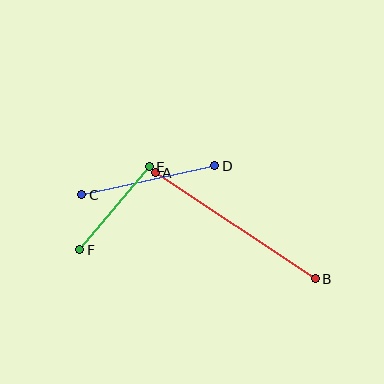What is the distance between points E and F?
The distance is approximately 108 pixels.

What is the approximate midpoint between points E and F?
The midpoint is at approximately (115, 208) pixels.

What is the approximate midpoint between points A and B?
The midpoint is at approximately (235, 226) pixels.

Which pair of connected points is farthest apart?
Points A and B are farthest apart.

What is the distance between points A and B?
The distance is approximately 192 pixels.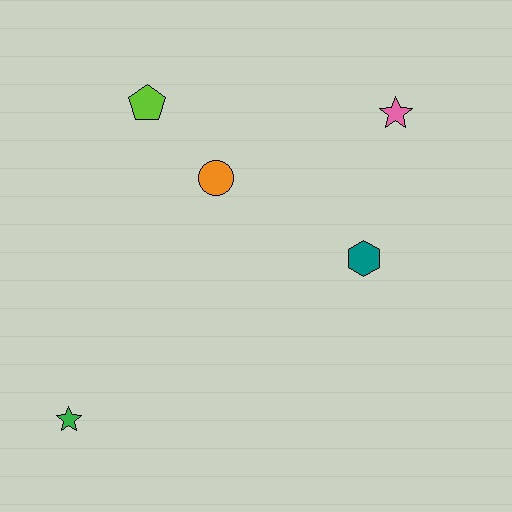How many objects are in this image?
There are 5 objects.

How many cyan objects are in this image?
There are no cyan objects.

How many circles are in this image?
There is 1 circle.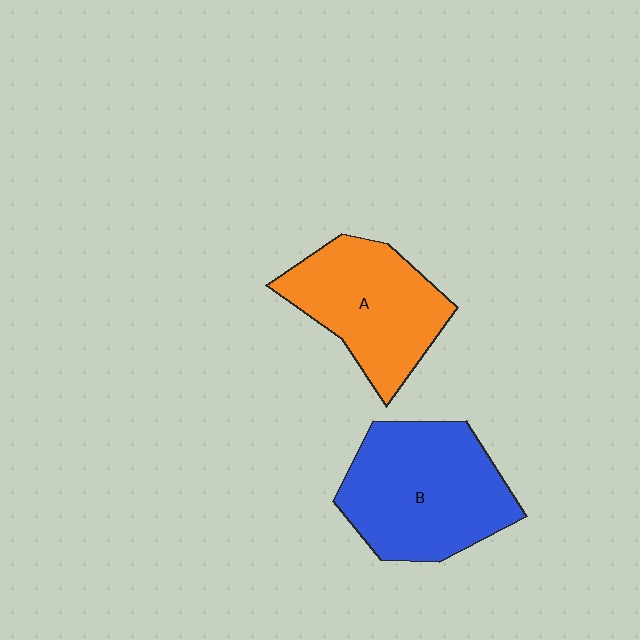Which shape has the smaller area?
Shape A (orange).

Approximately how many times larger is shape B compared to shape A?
Approximately 1.2 times.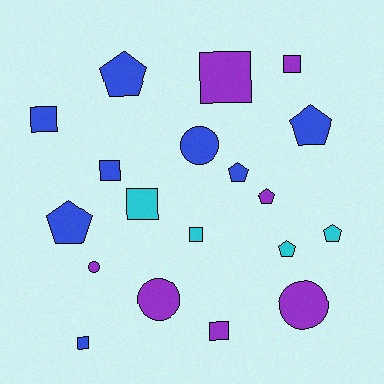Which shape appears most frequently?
Square, with 8 objects.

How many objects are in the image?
There are 19 objects.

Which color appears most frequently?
Blue, with 8 objects.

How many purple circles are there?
There are 3 purple circles.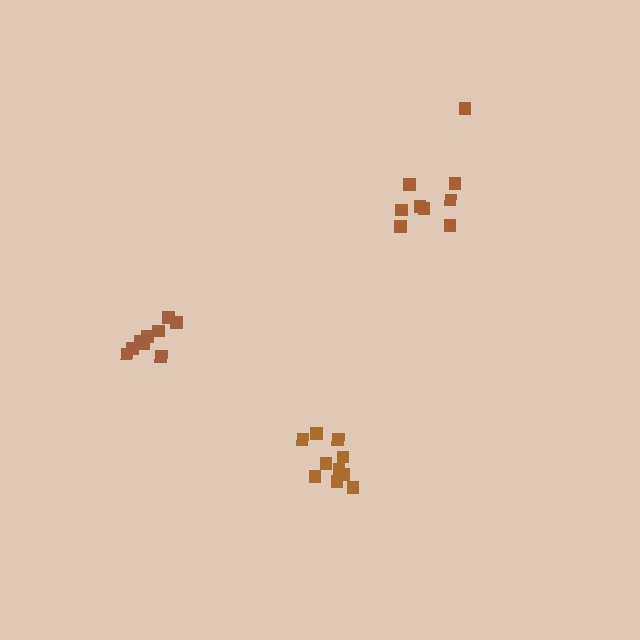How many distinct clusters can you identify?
There are 3 distinct clusters.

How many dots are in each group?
Group 1: 9 dots, Group 2: 9 dots, Group 3: 10 dots (28 total).